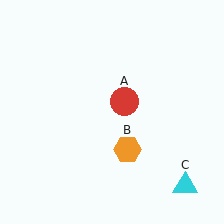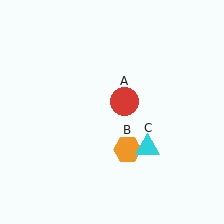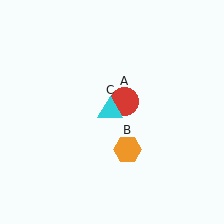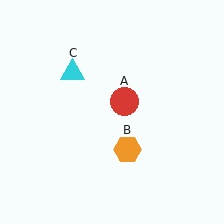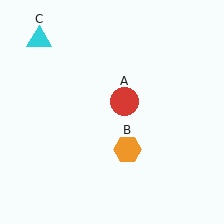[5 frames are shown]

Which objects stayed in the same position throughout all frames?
Red circle (object A) and orange hexagon (object B) remained stationary.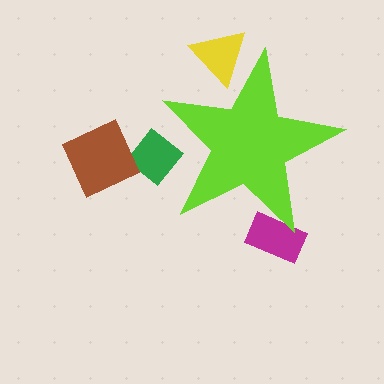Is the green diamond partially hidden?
Yes, the green diamond is partially hidden behind the lime star.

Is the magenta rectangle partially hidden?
Yes, the magenta rectangle is partially hidden behind the lime star.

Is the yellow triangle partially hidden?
Yes, the yellow triangle is partially hidden behind the lime star.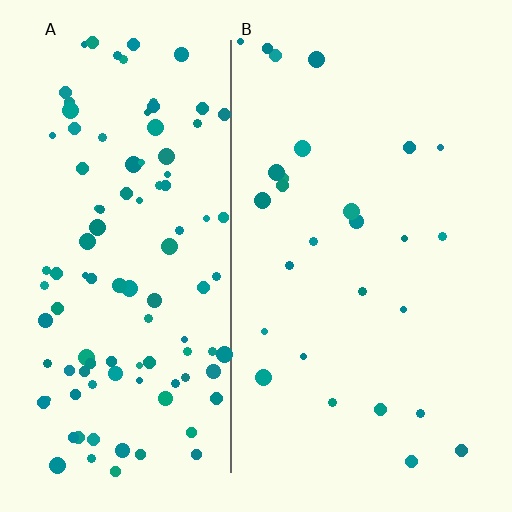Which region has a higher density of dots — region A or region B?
A (the left).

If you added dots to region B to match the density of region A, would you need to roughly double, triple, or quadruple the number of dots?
Approximately quadruple.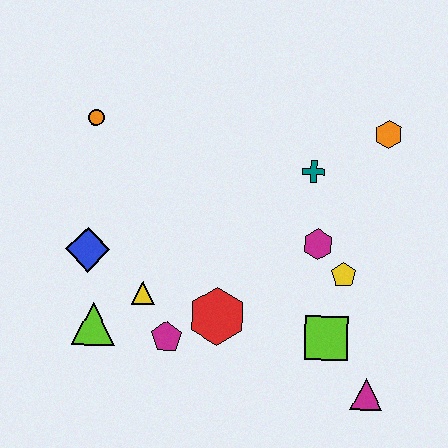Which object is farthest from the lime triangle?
The orange hexagon is farthest from the lime triangle.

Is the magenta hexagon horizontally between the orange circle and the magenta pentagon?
No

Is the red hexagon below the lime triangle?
No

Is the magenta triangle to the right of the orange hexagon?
No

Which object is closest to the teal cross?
The magenta hexagon is closest to the teal cross.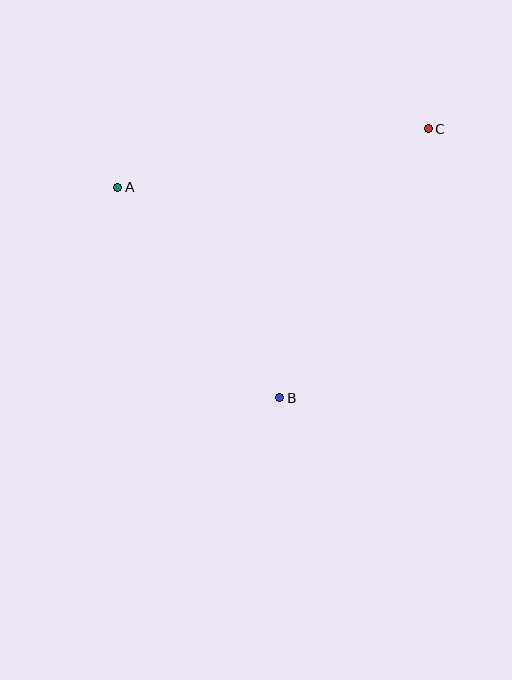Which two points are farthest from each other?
Points A and C are farthest from each other.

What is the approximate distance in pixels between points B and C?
The distance between B and C is approximately 307 pixels.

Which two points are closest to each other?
Points A and B are closest to each other.